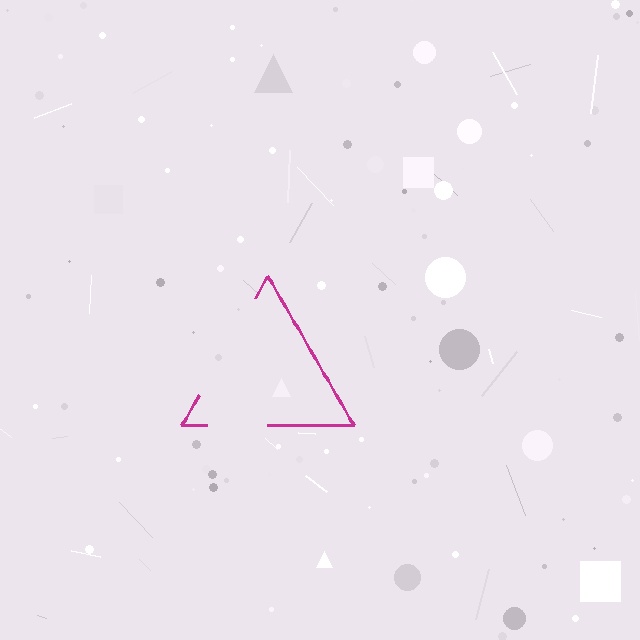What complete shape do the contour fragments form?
The contour fragments form a triangle.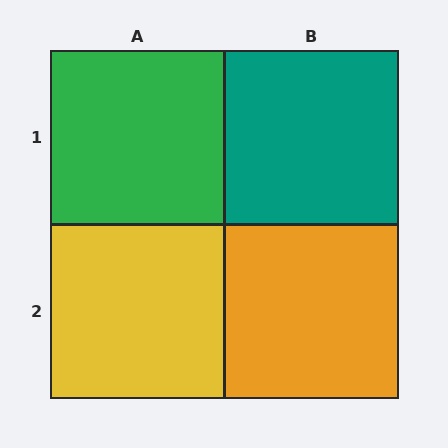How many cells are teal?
1 cell is teal.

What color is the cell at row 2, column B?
Orange.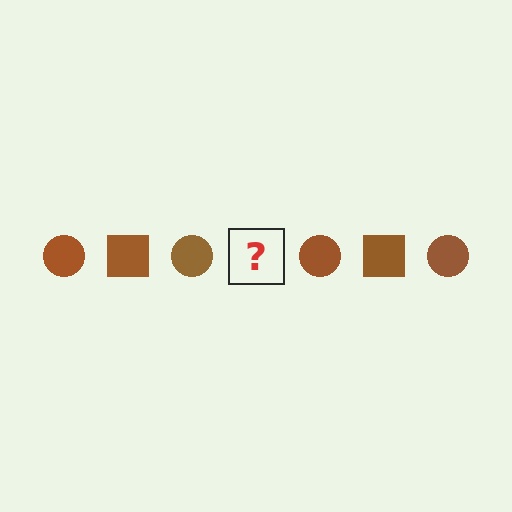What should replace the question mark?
The question mark should be replaced with a brown square.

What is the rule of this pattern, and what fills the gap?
The rule is that the pattern cycles through circle, square shapes in brown. The gap should be filled with a brown square.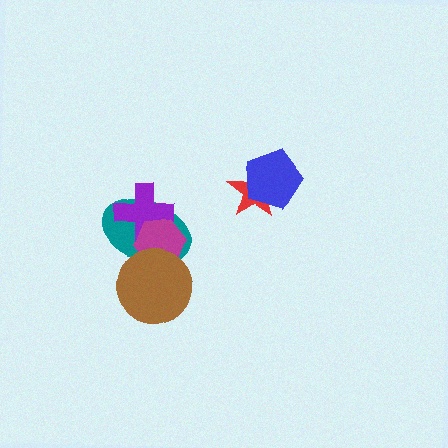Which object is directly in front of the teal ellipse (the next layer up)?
The purple cross is directly in front of the teal ellipse.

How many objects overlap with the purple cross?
2 objects overlap with the purple cross.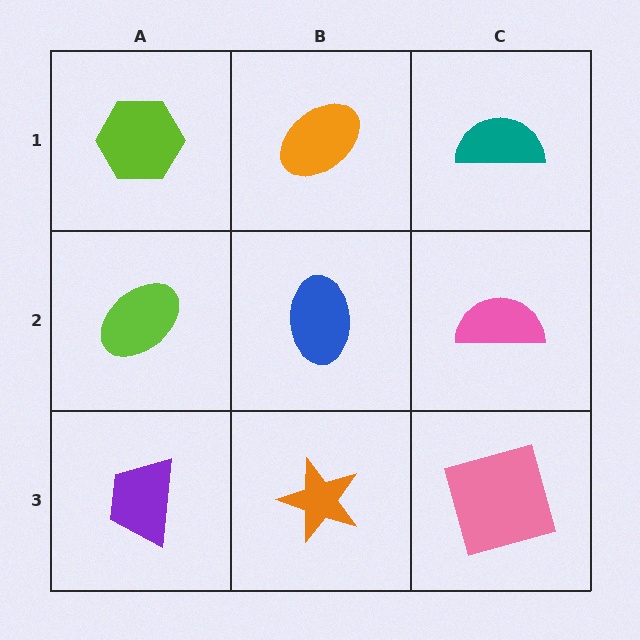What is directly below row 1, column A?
A lime ellipse.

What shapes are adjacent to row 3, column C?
A pink semicircle (row 2, column C), an orange star (row 3, column B).